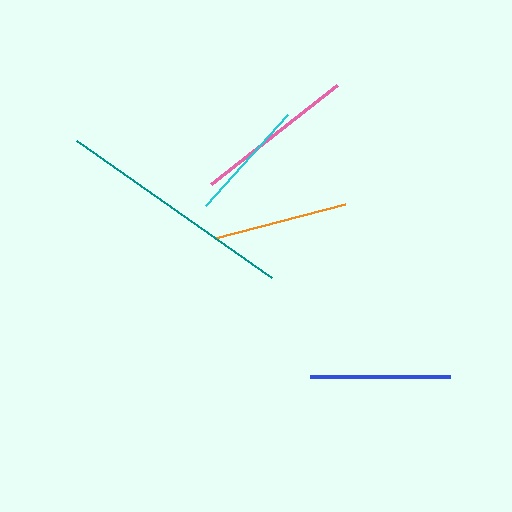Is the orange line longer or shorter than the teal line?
The teal line is longer than the orange line.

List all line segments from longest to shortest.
From longest to shortest: teal, pink, blue, orange, cyan.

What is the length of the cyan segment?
The cyan segment is approximately 122 pixels long.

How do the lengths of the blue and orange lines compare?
The blue and orange lines are approximately the same length.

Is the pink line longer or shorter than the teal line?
The teal line is longer than the pink line.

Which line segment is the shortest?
The cyan line is the shortest at approximately 122 pixels.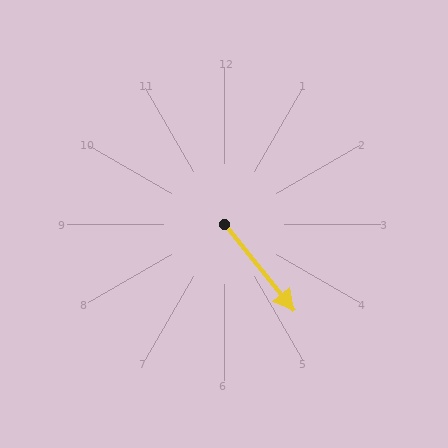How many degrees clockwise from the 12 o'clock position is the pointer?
Approximately 141 degrees.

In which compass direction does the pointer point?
Southeast.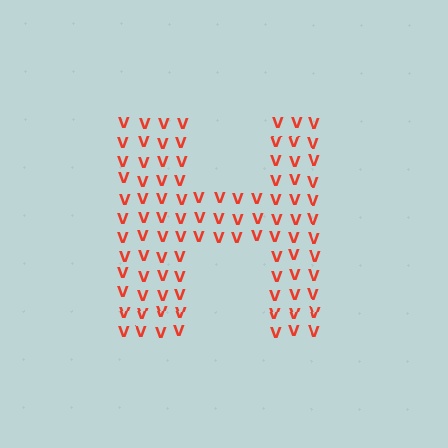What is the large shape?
The large shape is the letter H.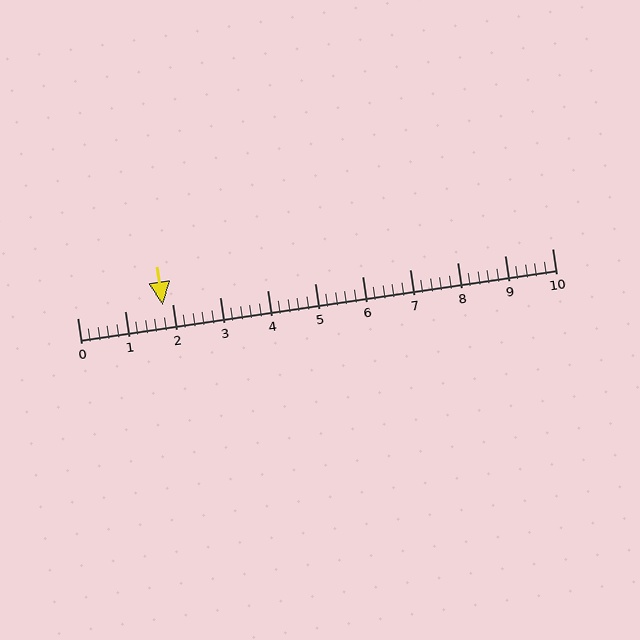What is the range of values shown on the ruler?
The ruler shows values from 0 to 10.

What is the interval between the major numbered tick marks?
The major tick marks are spaced 1 units apart.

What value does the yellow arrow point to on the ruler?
The yellow arrow points to approximately 1.8.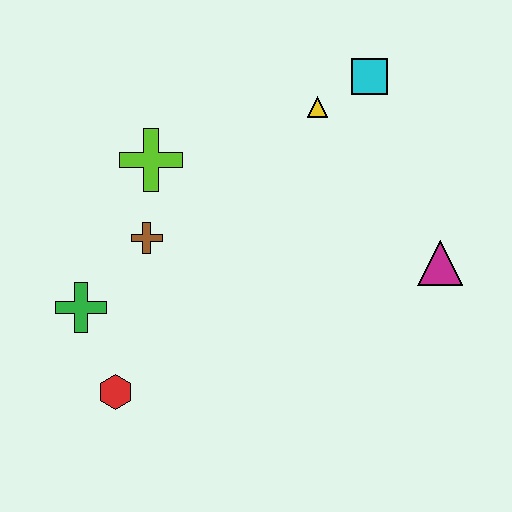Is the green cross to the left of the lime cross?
Yes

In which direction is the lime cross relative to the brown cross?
The lime cross is above the brown cross.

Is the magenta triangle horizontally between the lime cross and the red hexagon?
No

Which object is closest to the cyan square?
The yellow triangle is closest to the cyan square.